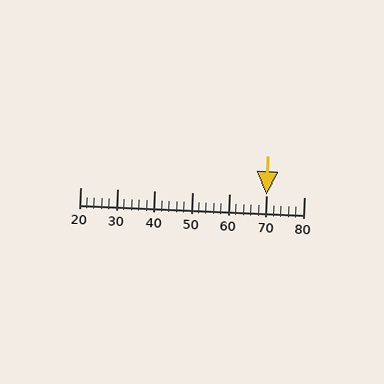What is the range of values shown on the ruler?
The ruler shows values from 20 to 80.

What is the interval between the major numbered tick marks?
The major tick marks are spaced 10 units apart.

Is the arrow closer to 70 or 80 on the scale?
The arrow is closer to 70.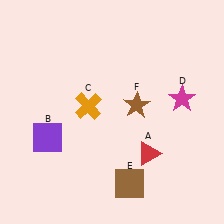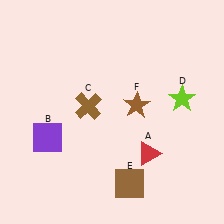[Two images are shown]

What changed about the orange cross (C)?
In Image 1, C is orange. In Image 2, it changed to brown.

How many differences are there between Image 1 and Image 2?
There are 2 differences between the two images.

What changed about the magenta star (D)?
In Image 1, D is magenta. In Image 2, it changed to lime.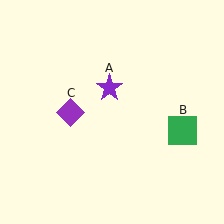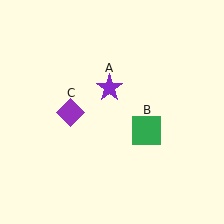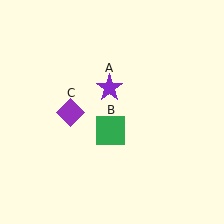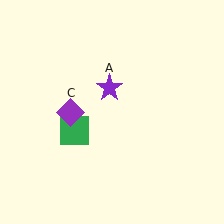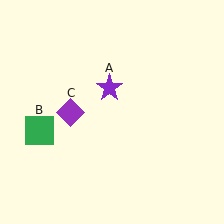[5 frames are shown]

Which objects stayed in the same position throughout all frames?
Purple star (object A) and purple diamond (object C) remained stationary.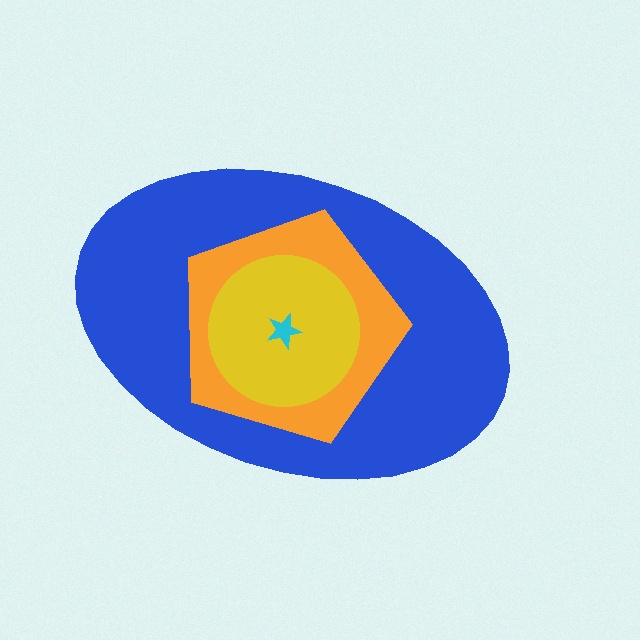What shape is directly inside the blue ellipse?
The orange pentagon.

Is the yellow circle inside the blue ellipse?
Yes.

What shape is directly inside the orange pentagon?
The yellow circle.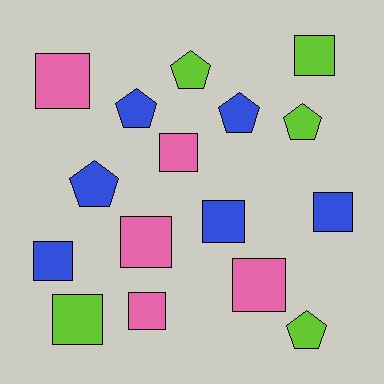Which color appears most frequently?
Blue, with 6 objects.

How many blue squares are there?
There are 3 blue squares.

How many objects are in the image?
There are 16 objects.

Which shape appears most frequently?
Square, with 10 objects.